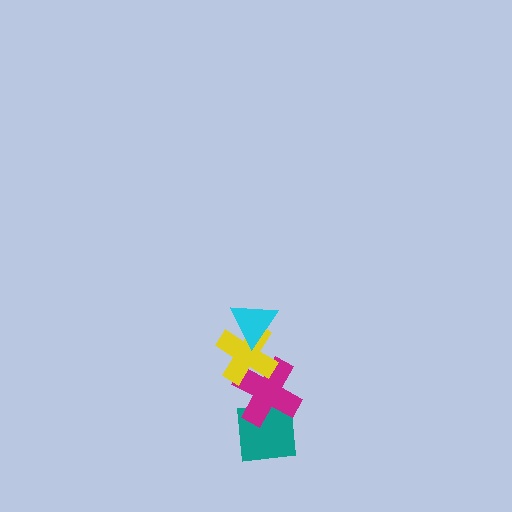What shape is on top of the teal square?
The magenta cross is on top of the teal square.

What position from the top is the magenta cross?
The magenta cross is 3rd from the top.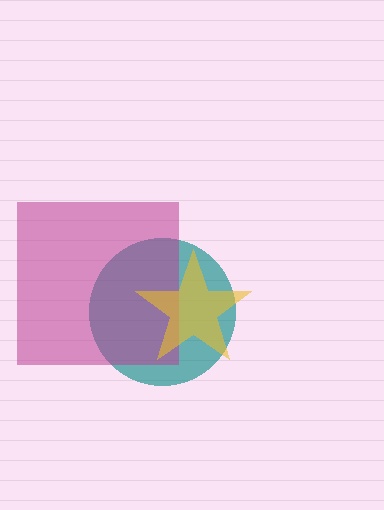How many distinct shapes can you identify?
There are 3 distinct shapes: a teal circle, a magenta square, a yellow star.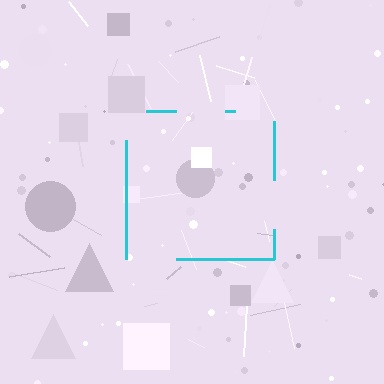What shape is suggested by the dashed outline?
The dashed outline suggests a square.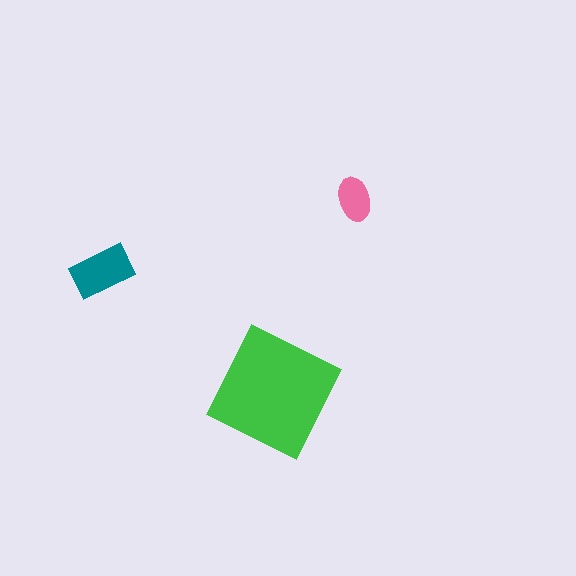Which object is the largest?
The green square.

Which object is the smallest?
The pink ellipse.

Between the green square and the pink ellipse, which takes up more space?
The green square.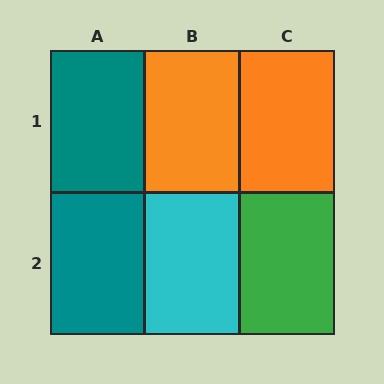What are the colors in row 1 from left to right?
Teal, orange, orange.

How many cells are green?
1 cell is green.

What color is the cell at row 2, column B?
Cyan.